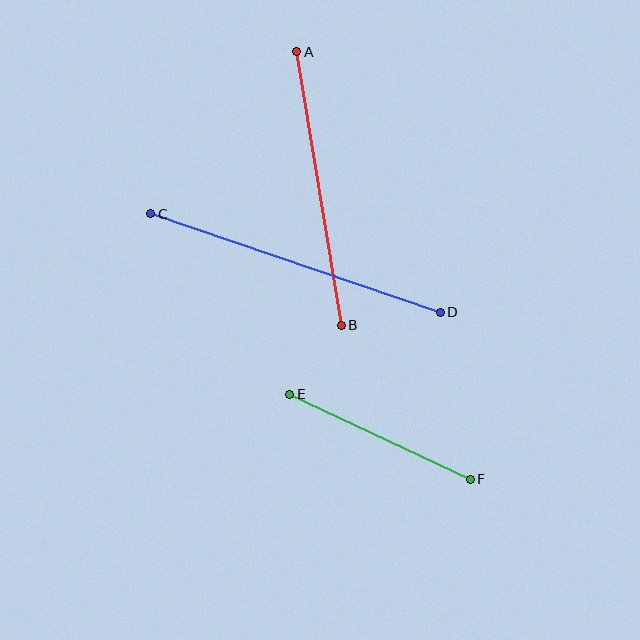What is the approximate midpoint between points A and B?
The midpoint is at approximately (319, 189) pixels.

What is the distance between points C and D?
The distance is approximately 306 pixels.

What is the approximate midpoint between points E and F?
The midpoint is at approximately (380, 437) pixels.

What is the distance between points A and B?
The distance is approximately 277 pixels.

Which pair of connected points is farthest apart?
Points C and D are farthest apart.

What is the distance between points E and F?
The distance is approximately 200 pixels.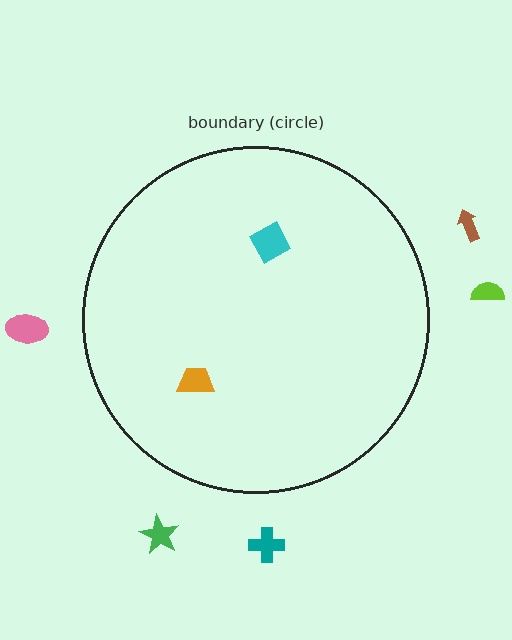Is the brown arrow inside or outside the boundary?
Outside.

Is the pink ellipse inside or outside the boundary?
Outside.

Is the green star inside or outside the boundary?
Outside.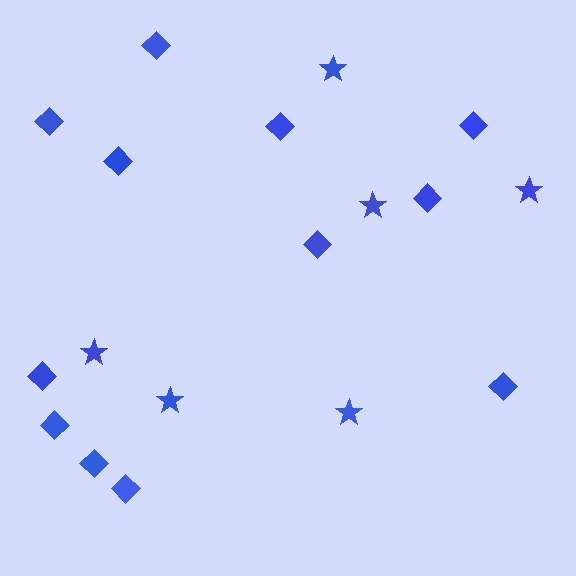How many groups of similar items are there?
There are 2 groups: one group of stars (6) and one group of diamonds (12).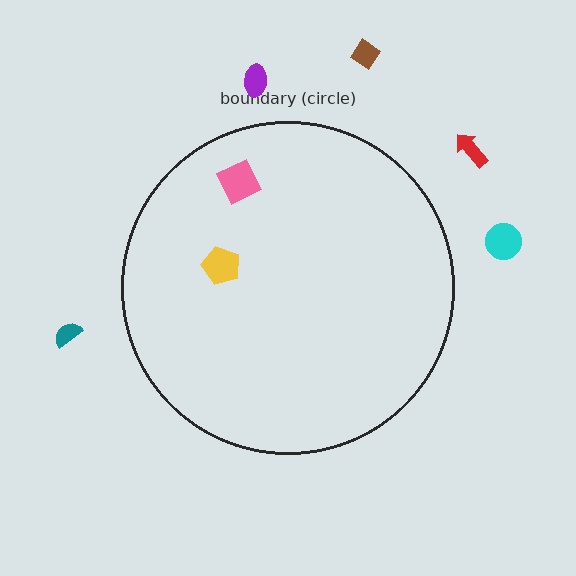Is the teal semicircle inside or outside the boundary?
Outside.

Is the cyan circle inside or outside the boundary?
Outside.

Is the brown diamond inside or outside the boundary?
Outside.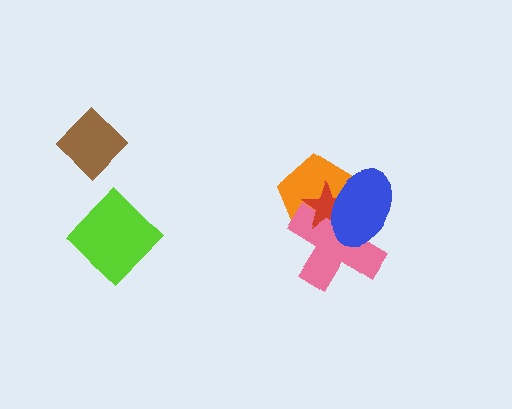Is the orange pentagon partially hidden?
Yes, it is partially covered by another shape.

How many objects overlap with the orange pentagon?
3 objects overlap with the orange pentagon.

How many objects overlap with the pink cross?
3 objects overlap with the pink cross.